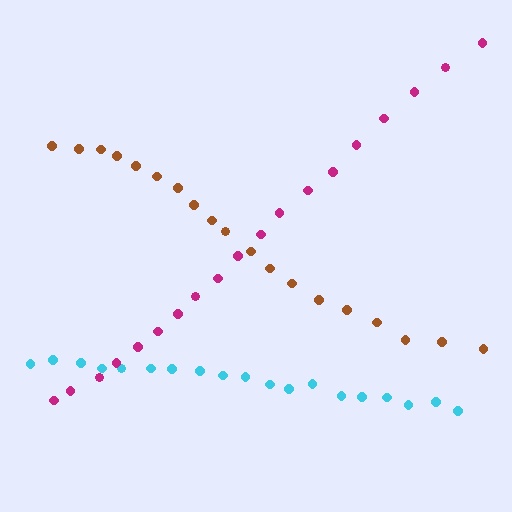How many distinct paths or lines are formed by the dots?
There are 3 distinct paths.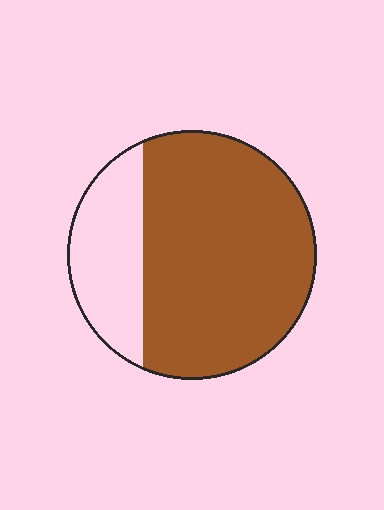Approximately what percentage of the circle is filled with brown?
Approximately 75%.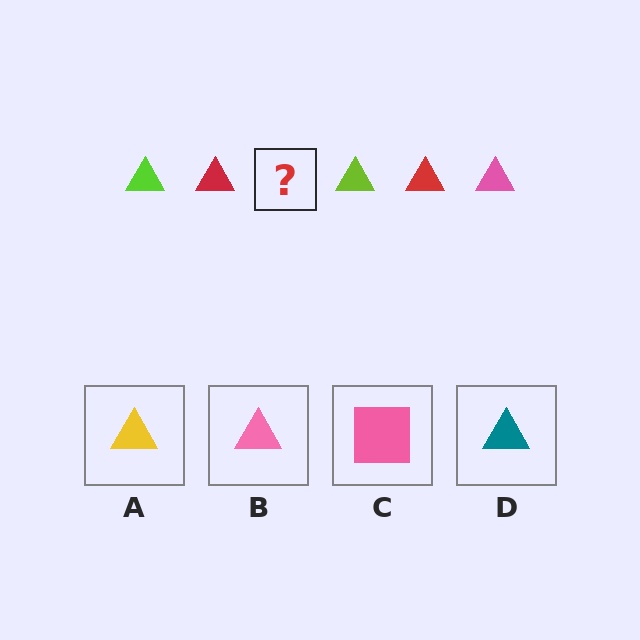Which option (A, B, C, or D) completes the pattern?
B.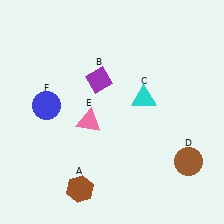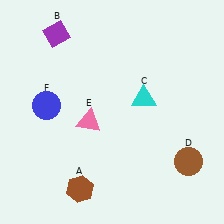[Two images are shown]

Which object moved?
The purple diamond (B) moved up.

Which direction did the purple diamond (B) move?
The purple diamond (B) moved up.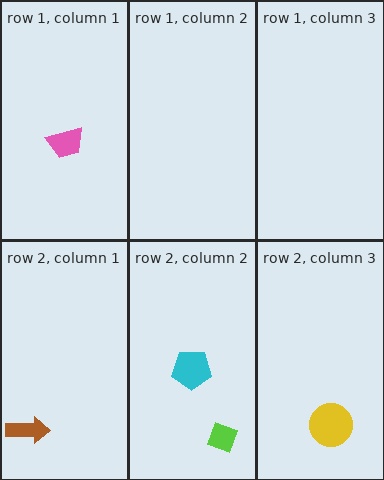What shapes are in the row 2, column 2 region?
The cyan pentagon, the lime diamond.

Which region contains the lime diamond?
The row 2, column 2 region.